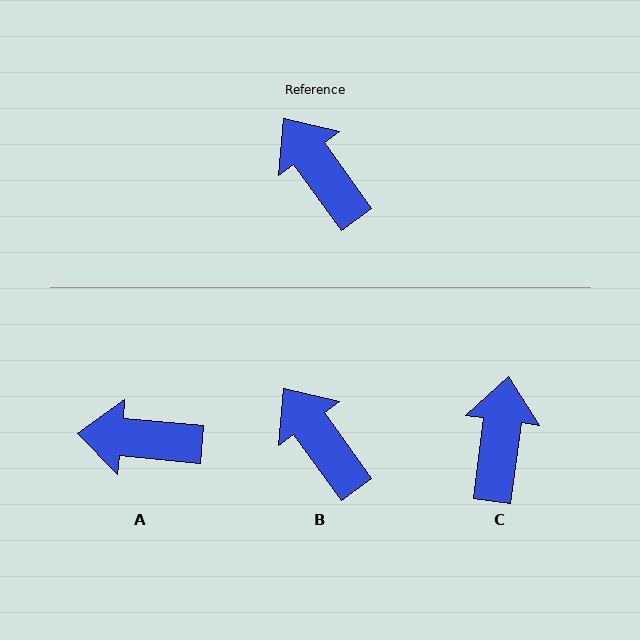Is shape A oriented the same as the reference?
No, it is off by about 49 degrees.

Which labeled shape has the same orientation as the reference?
B.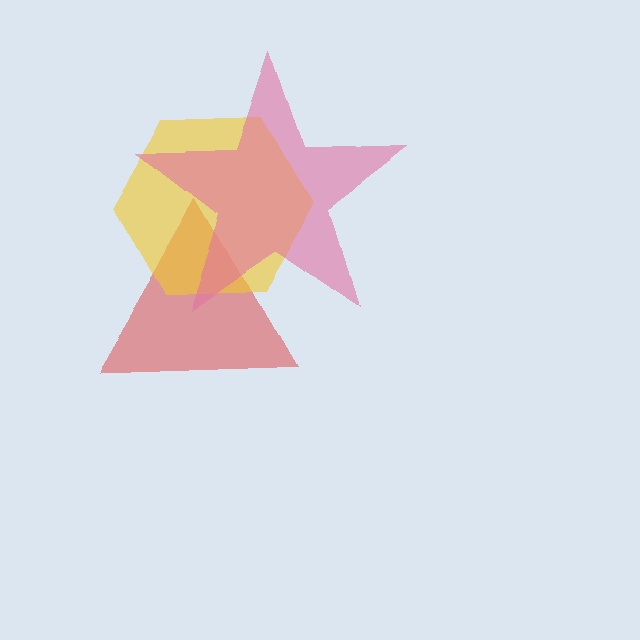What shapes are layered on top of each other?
The layered shapes are: a red triangle, a yellow hexagon, a pink star.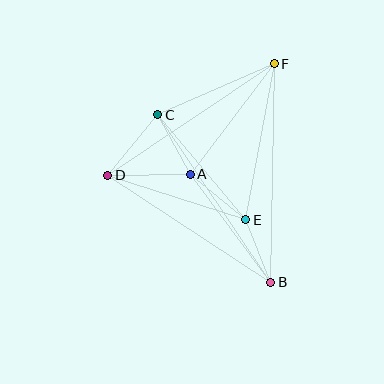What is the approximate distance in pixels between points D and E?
The distance between D and E is approximately 145 pixels.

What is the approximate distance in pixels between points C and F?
The distance between C and F is approximately 127 pixels.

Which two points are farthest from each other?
Points B and F are farthest from each other.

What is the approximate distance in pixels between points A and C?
The distance between A and C is approximately 68 pixels.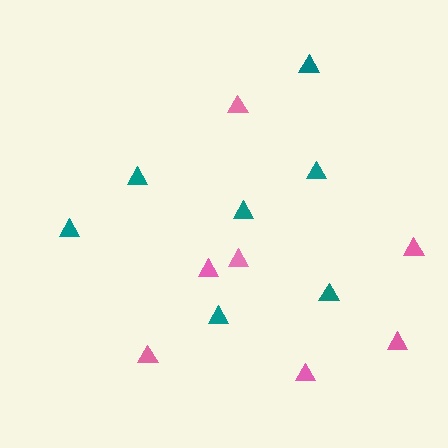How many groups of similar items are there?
There are 2 groups: one group of pink triangles (7) and one group of teal triangles (7).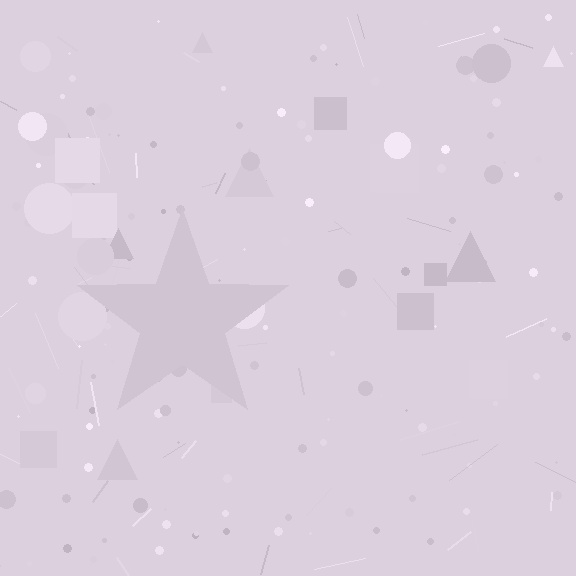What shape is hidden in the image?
A star is hidden in the image.